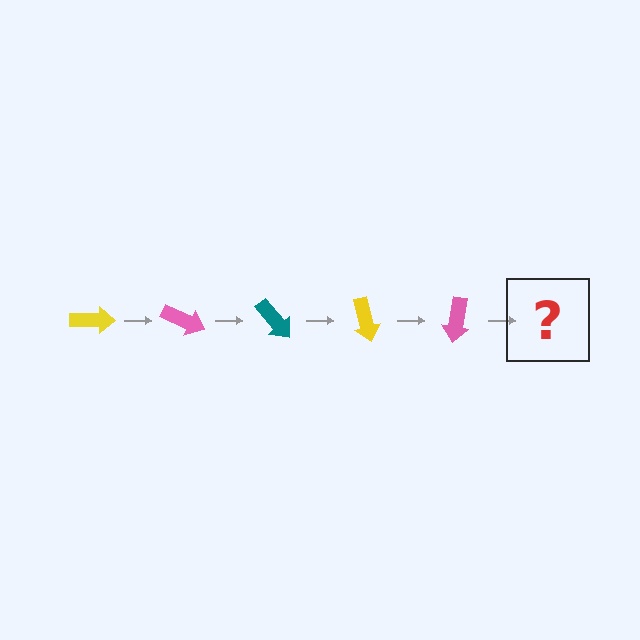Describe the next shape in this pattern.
It should be a teal arrow, rotated 125 degrees from the start.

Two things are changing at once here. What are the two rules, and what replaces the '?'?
The two rules are that it rotates 25 degrees each step and the color cycles through yellow, pink, and teal. The '?' should be a teal arrow, rotated 125 degrees from the start.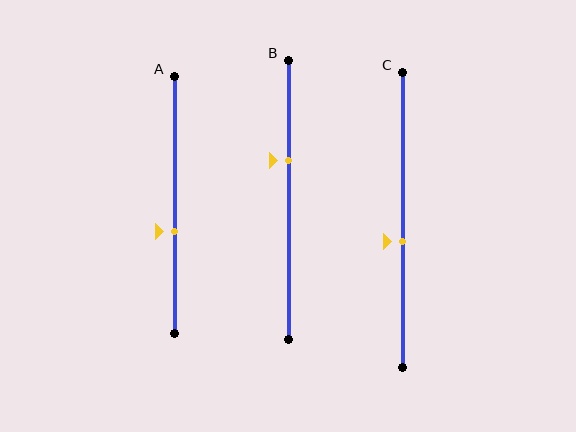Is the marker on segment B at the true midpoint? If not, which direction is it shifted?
No, the marker on segment B is shifted upward by about 14% of the segment length.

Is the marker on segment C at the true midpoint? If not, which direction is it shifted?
No, the marker on segment C is shifted downward by about 7% of the segment length.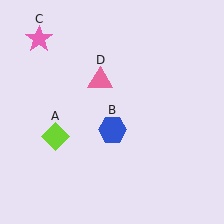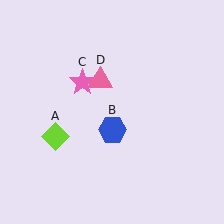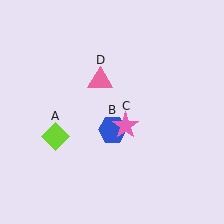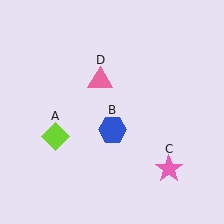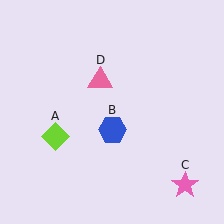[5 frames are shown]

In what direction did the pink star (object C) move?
The pink star (object C) moved down and to the right.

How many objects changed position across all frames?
1 object changed position: pink star (object C).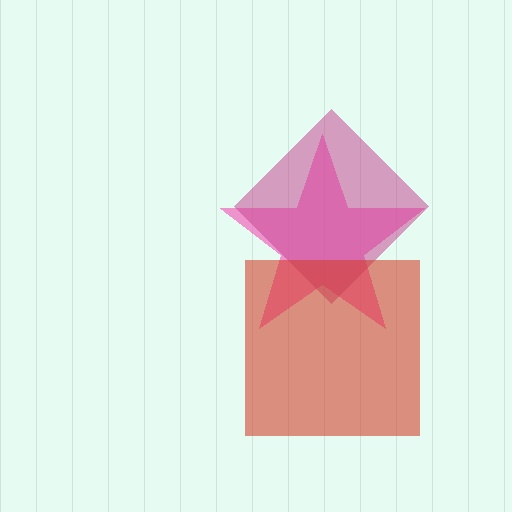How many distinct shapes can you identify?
There are 3 distinct shapes: a pink star, a magenta diamond, a red square.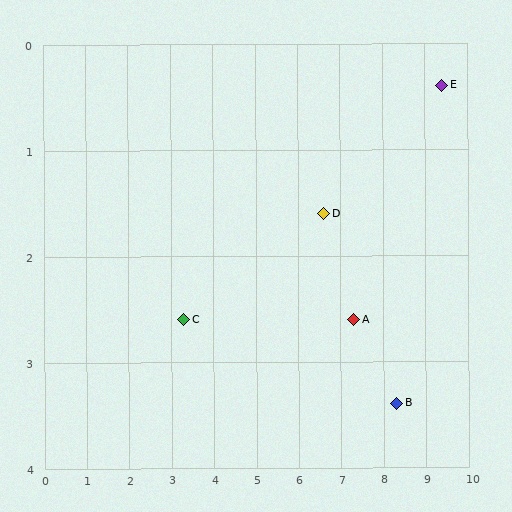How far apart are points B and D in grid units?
Points B and D are about 2.5 grid units apart.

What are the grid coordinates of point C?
Point C is at approximately (3.3, 2.6).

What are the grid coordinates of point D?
Point D is at approximately (6.6, 1.6).